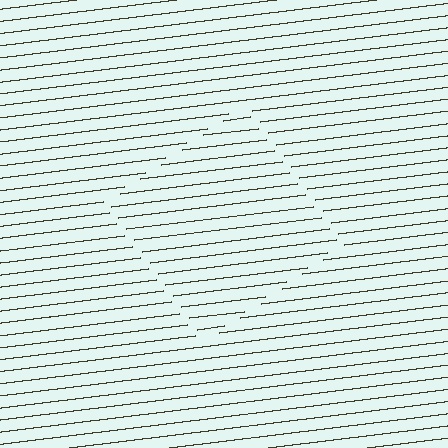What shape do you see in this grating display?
An illusory square. The interior of the shape contains the same grating, shifted by half a period — the contour is defined by the phase discontinuity where line-ends from the inner and outer gratings abut.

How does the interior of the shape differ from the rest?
The interior of the shape contains the same grating, shifted by half a period — the contour is defined by the phase discontinuity where line-ends from the inner and outer gratings abut.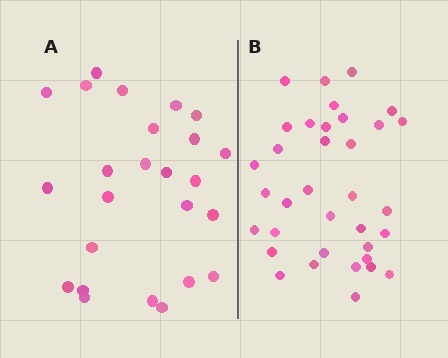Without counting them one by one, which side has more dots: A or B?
Region B (the right region) has more dots.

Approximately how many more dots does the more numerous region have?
Region B has roughly 10 or so more dots than region A.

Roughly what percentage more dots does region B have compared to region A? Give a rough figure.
About 40% more.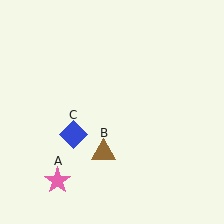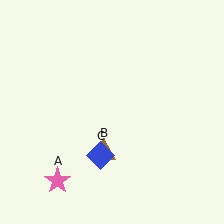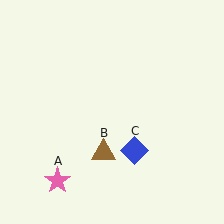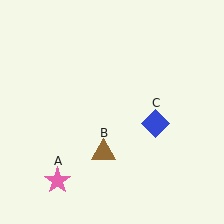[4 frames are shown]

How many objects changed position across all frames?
1 object changed position: blue diamond (object C).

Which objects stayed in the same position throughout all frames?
Pink star (object A) and brown triangle (object B) remained stationary.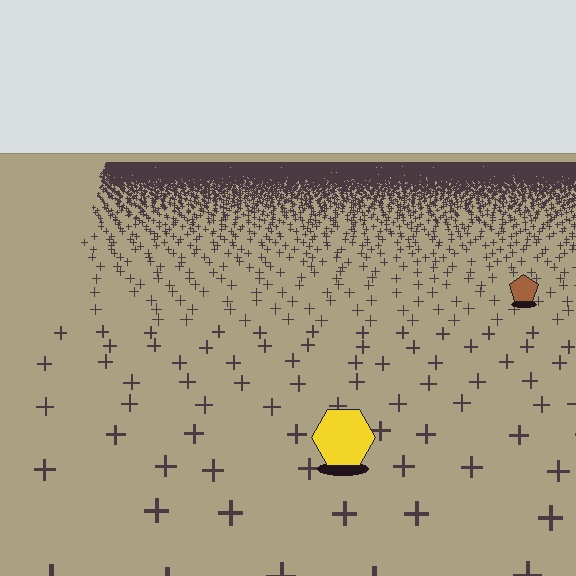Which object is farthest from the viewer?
The brown pentagon is farthest from the viewer. It appears smaller and the ground texture around it is denser.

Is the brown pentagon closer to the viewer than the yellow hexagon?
No. The yellow hexagon is closer — you can tell from the texture gradient: the ground texture is coarser near it.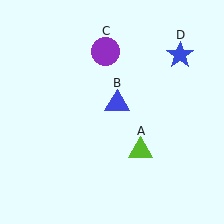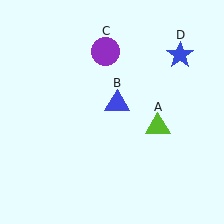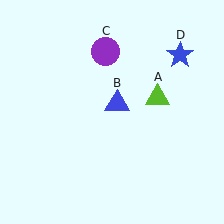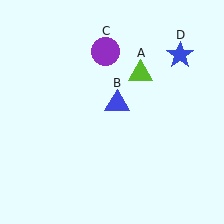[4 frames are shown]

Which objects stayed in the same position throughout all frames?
Blue triangle (object B) and purple circle (object C) and blue star (object D) remained stationary.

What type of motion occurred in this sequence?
The lime triangle (object A) rotated counterclockwise around the center of the scene.